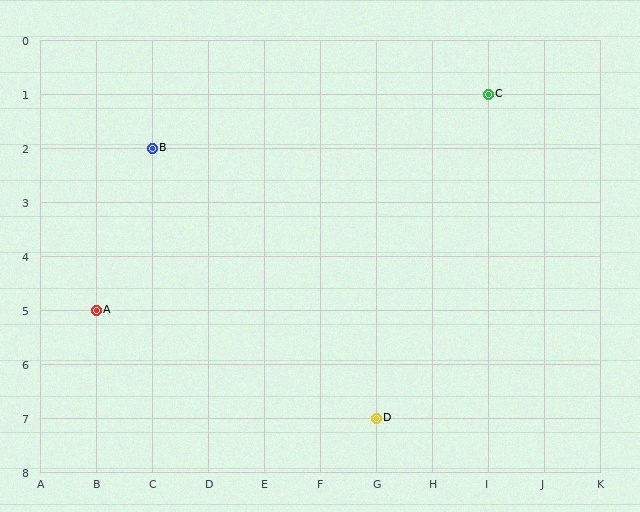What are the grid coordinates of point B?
Point B is at grid coordinates (C, 2).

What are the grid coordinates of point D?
Point D is at grid coordinates (G, 7).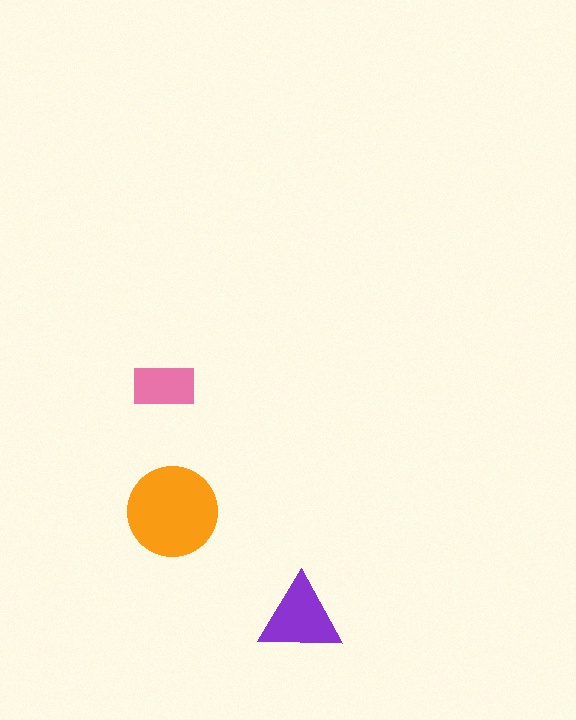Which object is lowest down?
The purple triangle is bottommost.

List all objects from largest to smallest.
The orange circle, the purple triangle, the pink rectangle.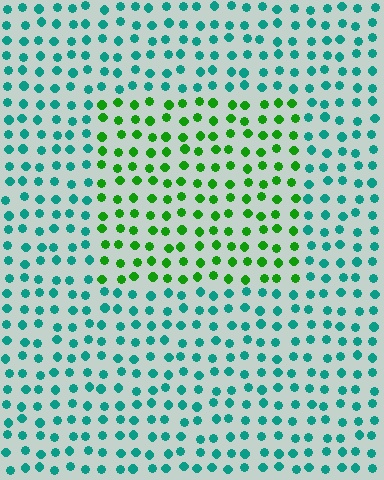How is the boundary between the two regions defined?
The boundary is defined purely by a slight shift in hue (about 54 degrees). Spacing, size, and orientation are identical on both sides.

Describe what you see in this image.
The image is filled with small teal elements in a uniform arrangement. A rectangle-shaped region is visible where the elements are tinted to a slightly different hue, forming a subtle color boundary.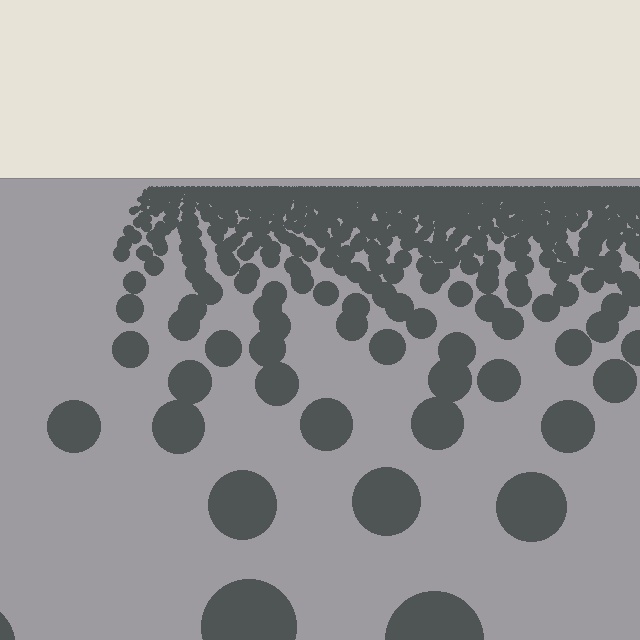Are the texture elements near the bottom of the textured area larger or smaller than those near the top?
Larger. Near the bottom, elements are closer to the viewer and appear at a bigger on-screen size.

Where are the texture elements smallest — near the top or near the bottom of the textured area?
Near the top.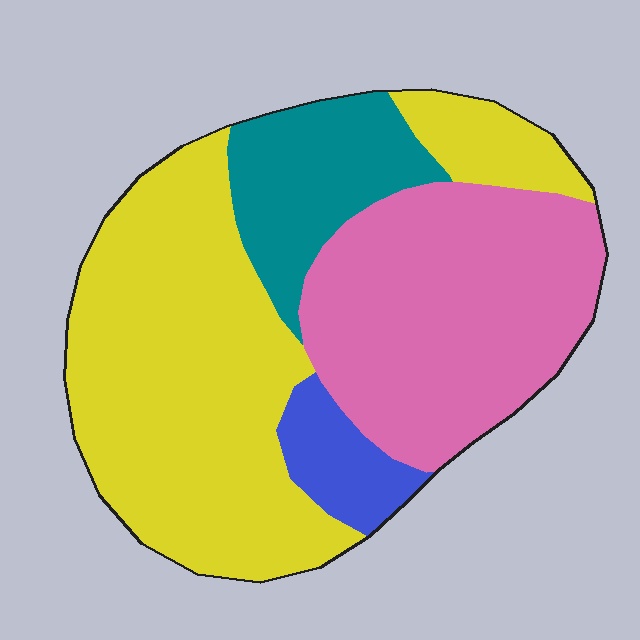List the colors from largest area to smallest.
From largest to smallest: yellow, pink, teal, blue.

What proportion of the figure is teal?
Teal takes up about one eighth (1/8) of the figure.